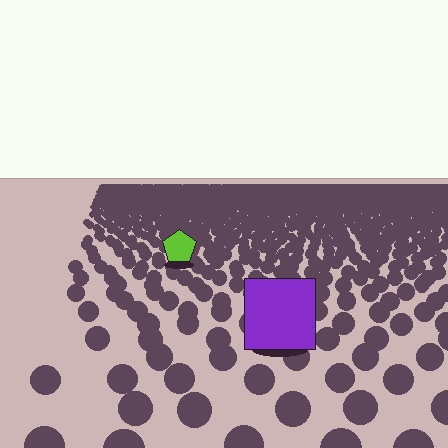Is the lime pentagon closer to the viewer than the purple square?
No. The purple square is closer — you can tell from the texture gradient: the ground texture is coarser near it.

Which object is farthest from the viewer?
The lime pentagon is farthest from the viewer. It appears smaller and the ground texture around it is denser.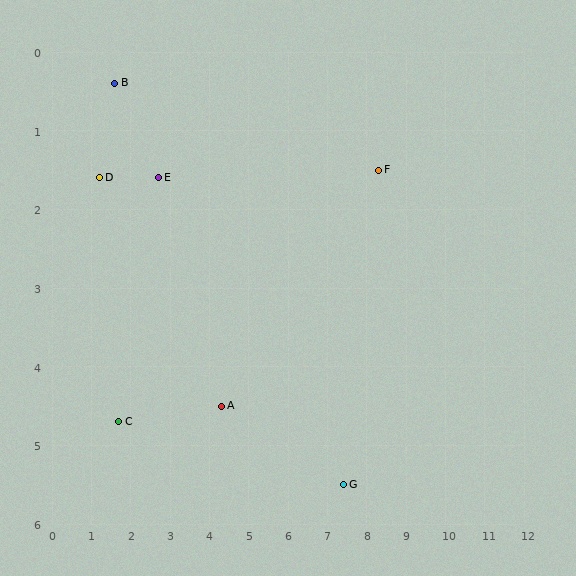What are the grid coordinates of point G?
Point G is at approximately (7.4, 5.5).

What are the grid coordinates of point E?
Point E is at approximately (2.7, 1.6).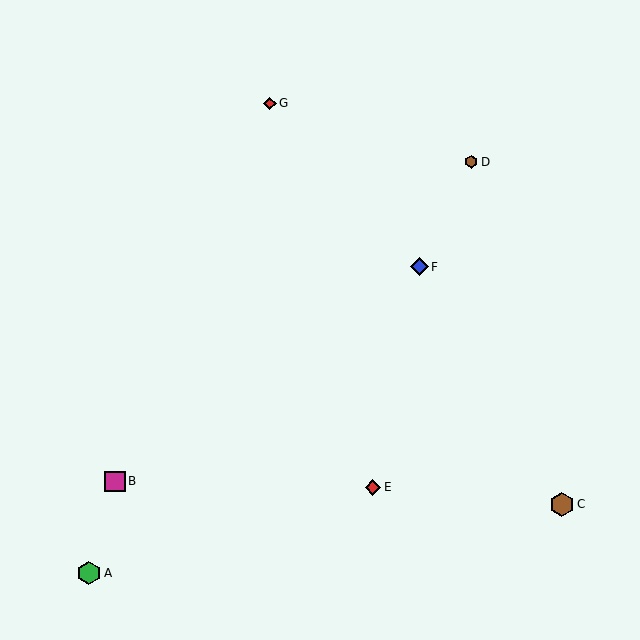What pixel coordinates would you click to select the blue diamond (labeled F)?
Click at (419, 267) to select the blue diamond F.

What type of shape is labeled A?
Shape A is a green hexagon.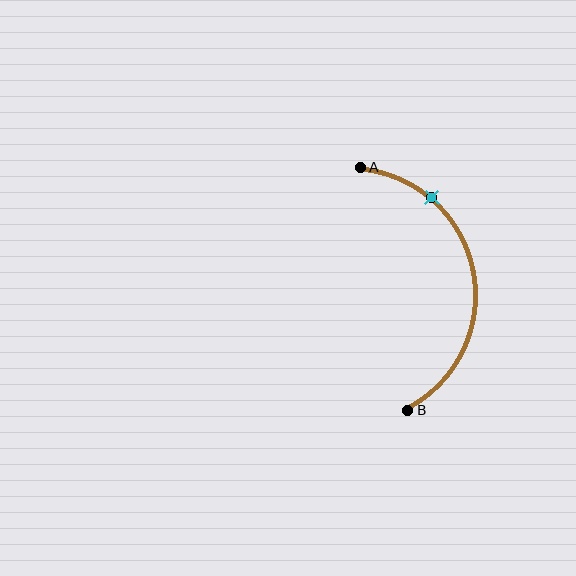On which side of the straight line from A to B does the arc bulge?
The arc bulges to the right of the straight line connecting A and B.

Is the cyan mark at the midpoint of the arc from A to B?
No. The cyan mark lies on the arc but is closer to endpoint A. The arc midpoint would be at the point on the curve equidistant along the arc from both A and B.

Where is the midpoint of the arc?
The arc midpoint is the point on the curve farthest from the straight line joining A and B. It sits to the right of that line.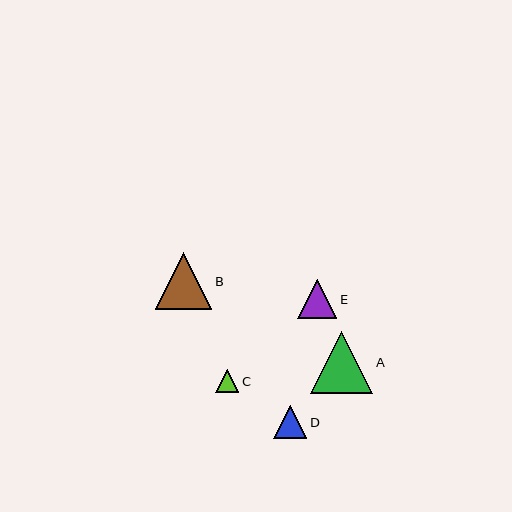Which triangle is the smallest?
Triangle C is the smallest with a size of approximately 23 pixels.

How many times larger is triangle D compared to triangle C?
Triangle D is approximately 1.4 times the size of triangle C.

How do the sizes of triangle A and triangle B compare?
Triangle A and triangle B are approximately the same size.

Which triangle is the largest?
Triangle A is the largest with a size of approximately 62 pixels.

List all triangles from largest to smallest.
From largest to smallest: A, B, E, D, C.